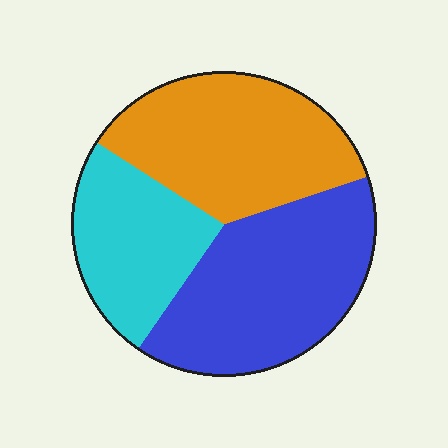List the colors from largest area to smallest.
From largest to smallest: blue, orange, cyan.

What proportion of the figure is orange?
Orange covers around 35% of the figure.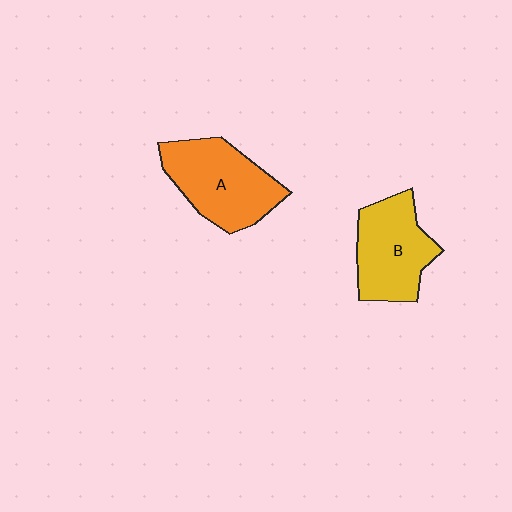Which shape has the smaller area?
Shape B (yellow).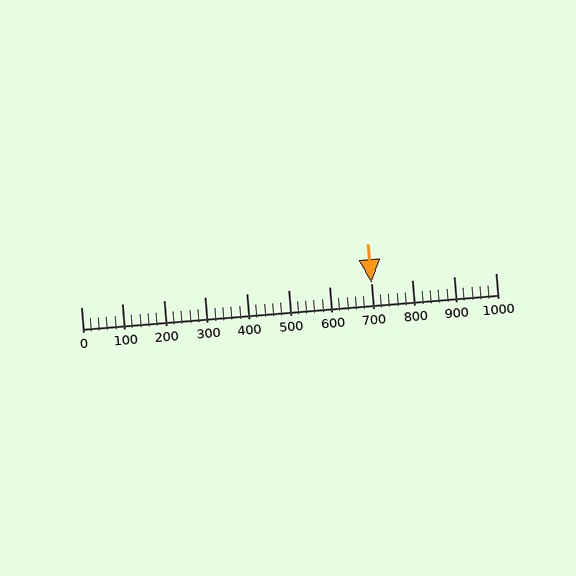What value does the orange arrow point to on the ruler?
The orange arrow points to approximately 700.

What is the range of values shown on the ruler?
The ruler shows values from 0 to 1000.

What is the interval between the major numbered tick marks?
The major tick marks are spaced 100 units apart.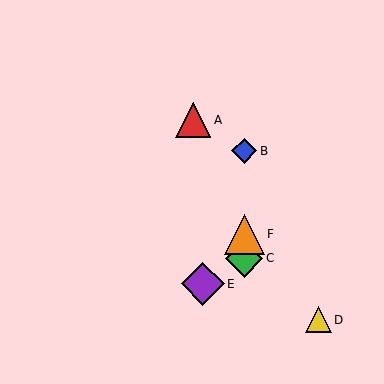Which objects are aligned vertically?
Objects B, C, F are aligned vertically.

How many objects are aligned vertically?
3 objects (B, C, F) are aligned vertically.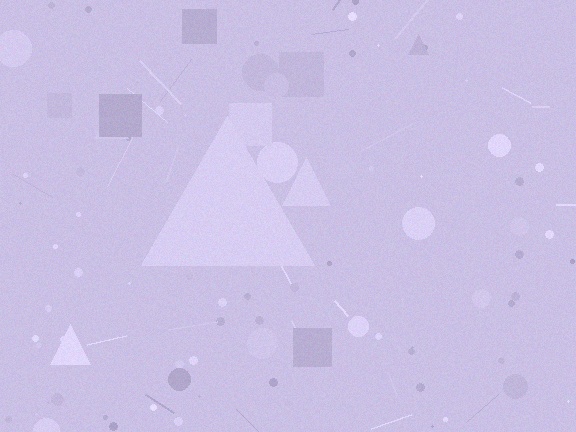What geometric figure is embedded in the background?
A triangle is embedded in the background.